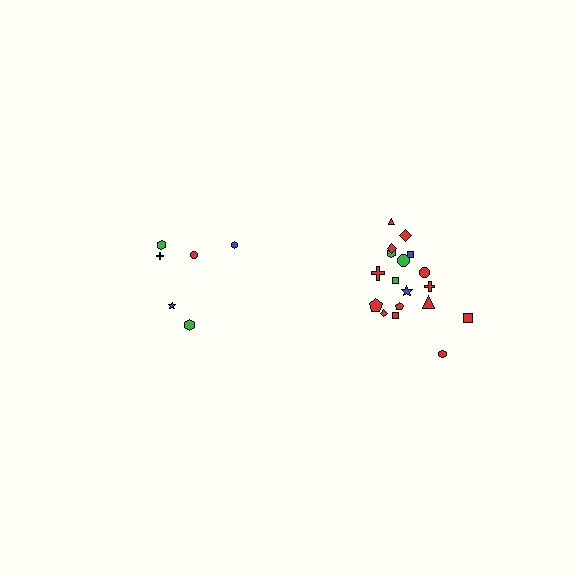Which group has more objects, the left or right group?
The right group.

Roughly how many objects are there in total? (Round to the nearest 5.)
Roughly 25 objects in total.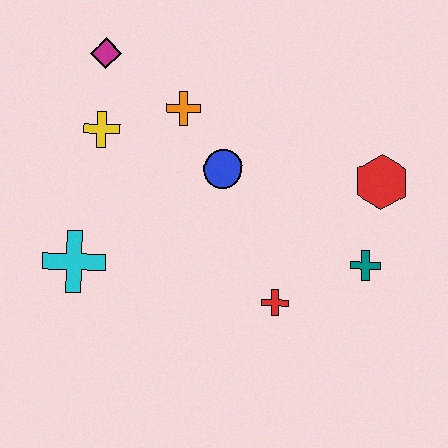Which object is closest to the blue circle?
The orange cross is closest to the blue circle.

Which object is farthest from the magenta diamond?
The teal cross is farthest from the magenta diamond.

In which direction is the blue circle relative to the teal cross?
The blue circle is to the left of the teal cross.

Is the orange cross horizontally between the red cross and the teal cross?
No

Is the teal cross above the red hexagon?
No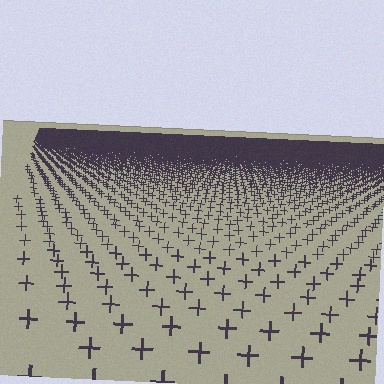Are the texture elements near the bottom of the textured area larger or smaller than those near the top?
Larger. Near the bottom, elements are closer to the viewer and appear at a bigger on-screen size.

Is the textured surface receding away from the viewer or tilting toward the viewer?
The surface is receding away from the viewer. Texture elements get smaller and denser toward the top.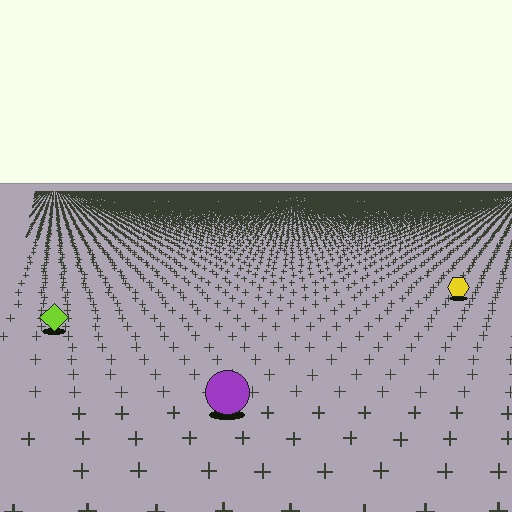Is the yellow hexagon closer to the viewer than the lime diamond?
No. The lime diamond is closer — you can tell from the texture gradient: the ground texture is coarser near it.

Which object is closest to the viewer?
The purple circle is closest. The texture marks near it are larger and more spread out.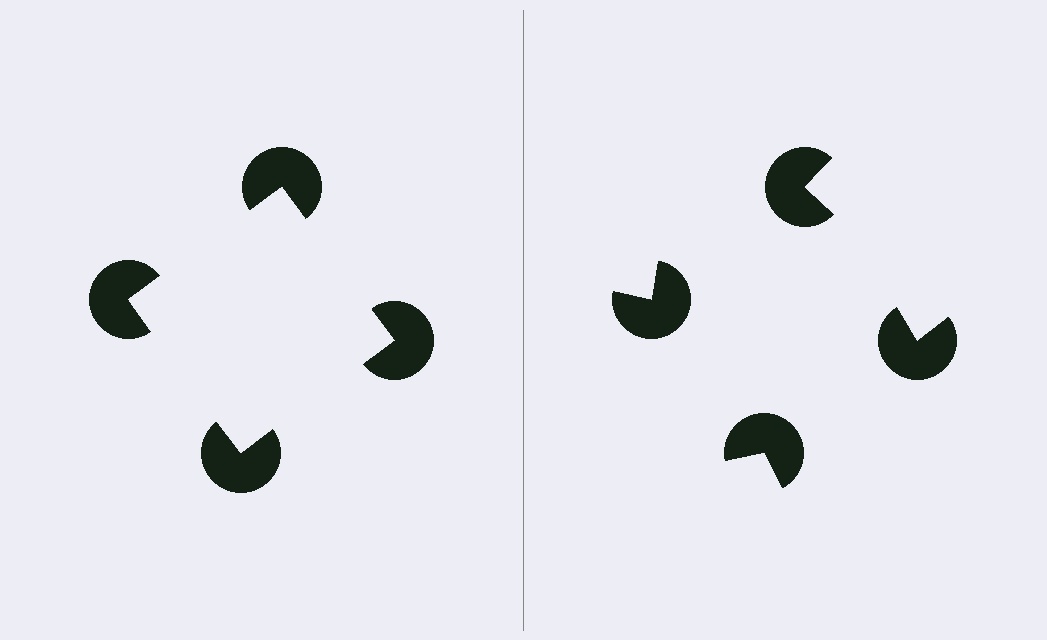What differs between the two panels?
The pac-man discs are positioned identically on both sides; only the wedge orientations differ. On the left they align to a square; on the right they are misaligned.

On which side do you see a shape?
An illusory square appears on the left side. On the right side the wedge cuts are rotated, so no coherent shape forms.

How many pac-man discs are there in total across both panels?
8 — 4 on each side.